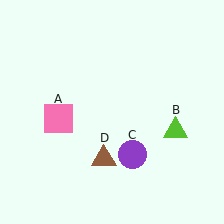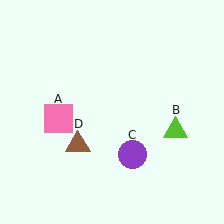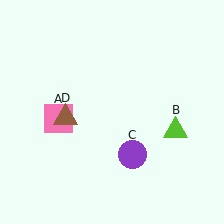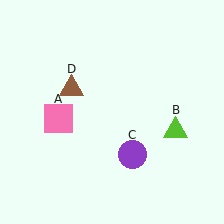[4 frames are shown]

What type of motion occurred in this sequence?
The brown triangle (object D) rotated clockwise around the center of the scene.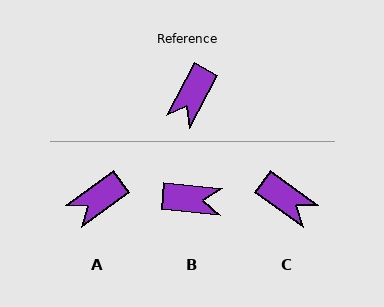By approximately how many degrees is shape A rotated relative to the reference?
Approximately 26 degrees clockwise.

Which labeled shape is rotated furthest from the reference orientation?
B, about 113 degrees away.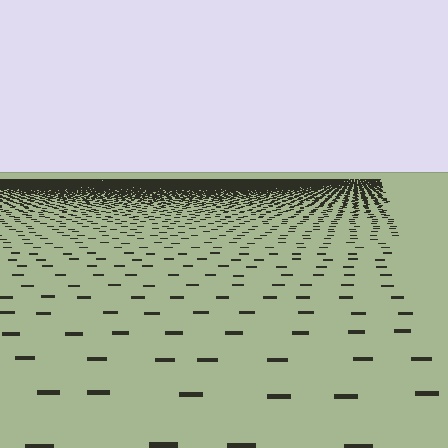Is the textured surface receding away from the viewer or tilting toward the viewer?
The surface is receding away from the viewer. Texture elements get smaller and denser toward the top.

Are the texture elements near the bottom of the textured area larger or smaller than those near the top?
Larger. Near the bottom, elements are closer to the viewer and appear at a bigger on-screen size.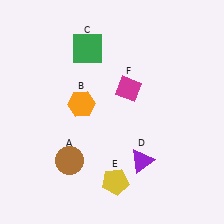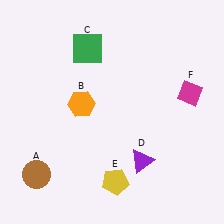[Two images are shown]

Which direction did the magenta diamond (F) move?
The magenta diamond (F) moved right.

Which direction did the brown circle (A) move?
The brown circle (A) moved left.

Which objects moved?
The objects that moved are: the brown circle (A), the magenta diamond (F).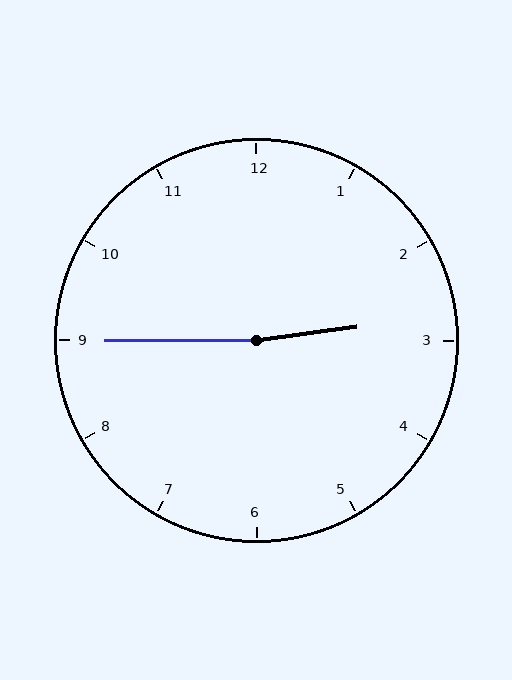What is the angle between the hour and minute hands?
Approximately 172 degrees.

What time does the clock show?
2:45.